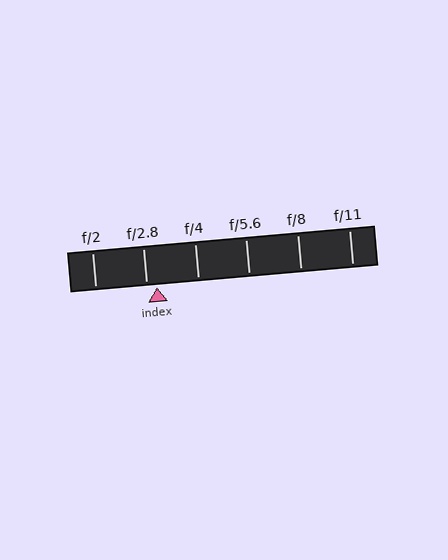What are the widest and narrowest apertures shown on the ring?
The widest aperture shown is f/2 and the narrowest is f/11.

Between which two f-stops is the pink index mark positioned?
The index mark is between f/2.8 and f/4.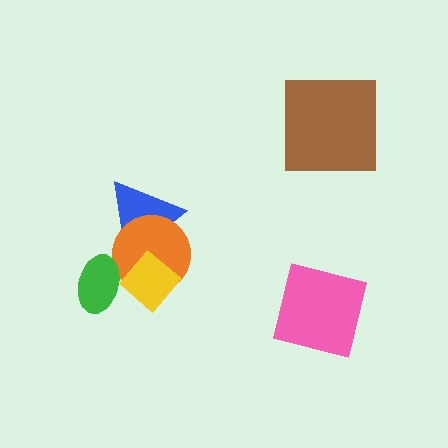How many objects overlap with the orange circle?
3 objects overlap with the orange circle.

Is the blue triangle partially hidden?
Yes, it is partially covered by another shape.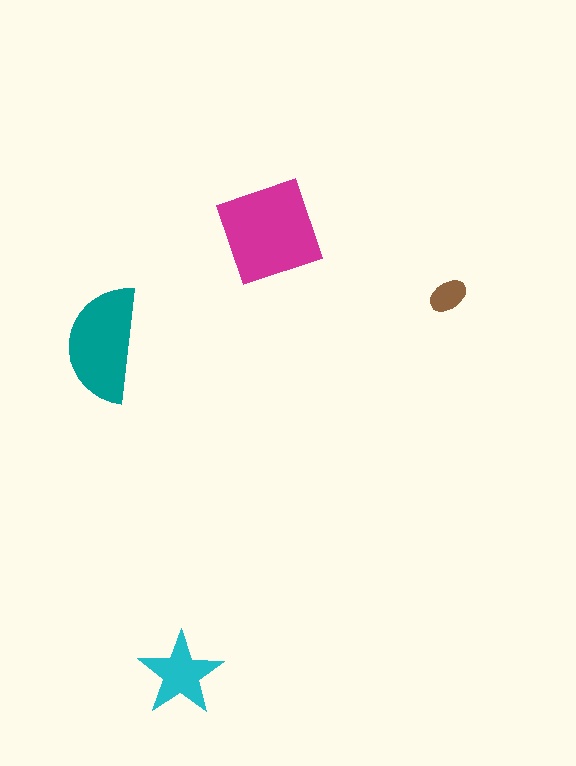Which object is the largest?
The magenta square.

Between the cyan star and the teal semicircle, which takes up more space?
The teal semicircle.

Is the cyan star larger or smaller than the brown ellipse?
Larger.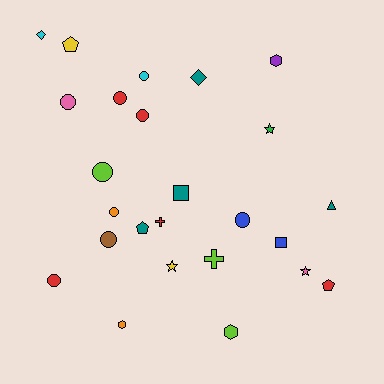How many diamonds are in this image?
There are 2 diamonds.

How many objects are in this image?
There are 25 objects.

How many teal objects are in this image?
There are 4 teal objects.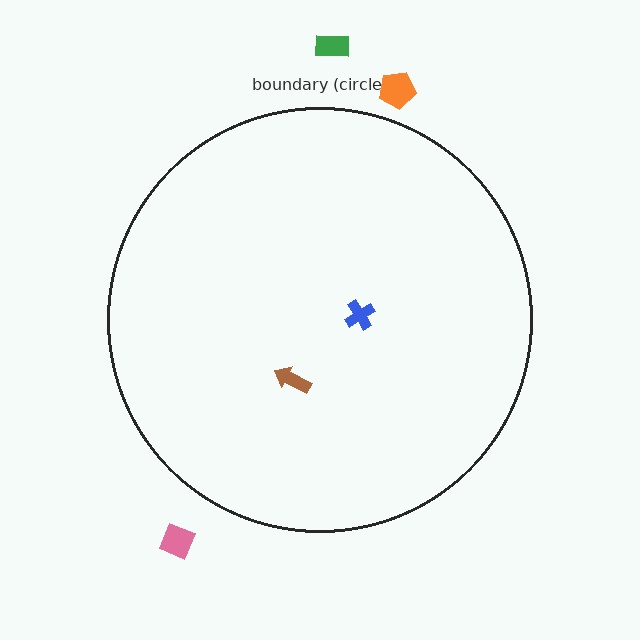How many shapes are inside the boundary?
2 inside, 3 outside.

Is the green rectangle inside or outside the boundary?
Outside.